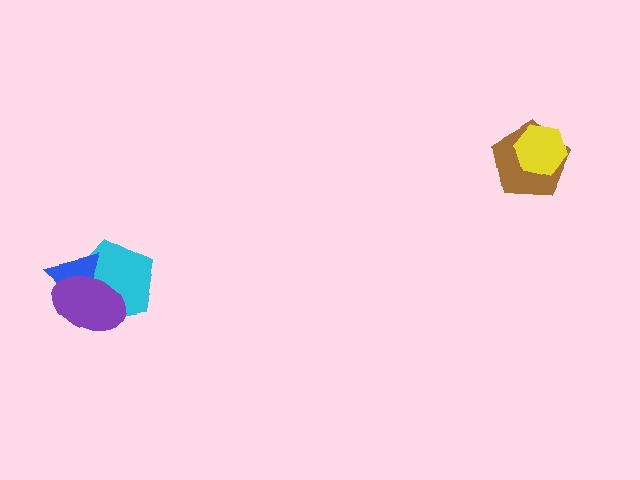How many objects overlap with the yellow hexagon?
1 object overlaps with the yellow hexagon.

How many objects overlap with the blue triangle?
2 objects overlap with the blue triangle.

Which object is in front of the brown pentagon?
The yellow hexagon is in front of the brown pentagon.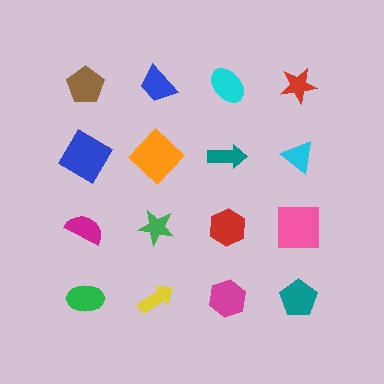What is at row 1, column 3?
A cyan ellipse.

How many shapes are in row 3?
4 shapes.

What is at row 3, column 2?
A green star.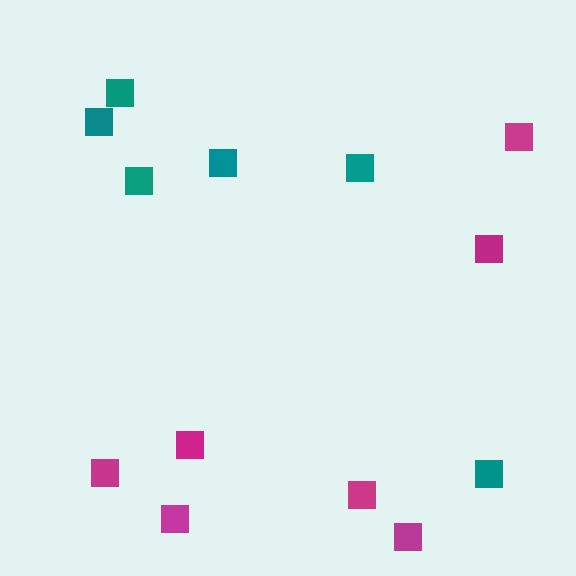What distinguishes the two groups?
There are 2 groups: one group of teal squares (6) and one group of magenta squares (7).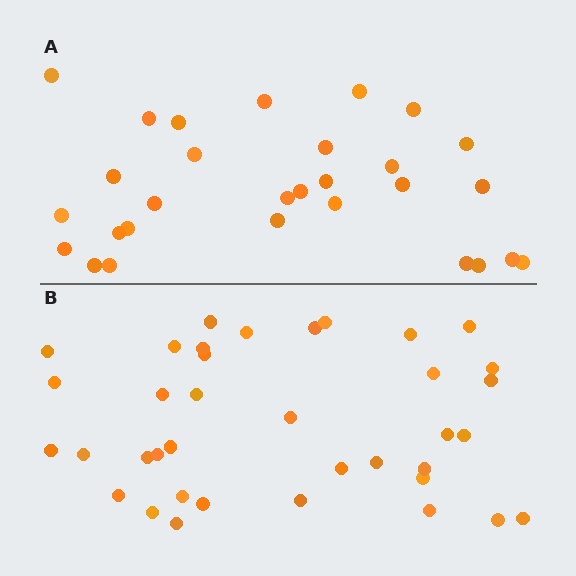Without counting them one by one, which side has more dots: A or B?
Region B (the bottom region) has more dots.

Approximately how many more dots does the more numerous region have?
Region B has roughly 8 or so more dots than region A.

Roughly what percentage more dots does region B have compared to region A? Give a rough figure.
About 30% more.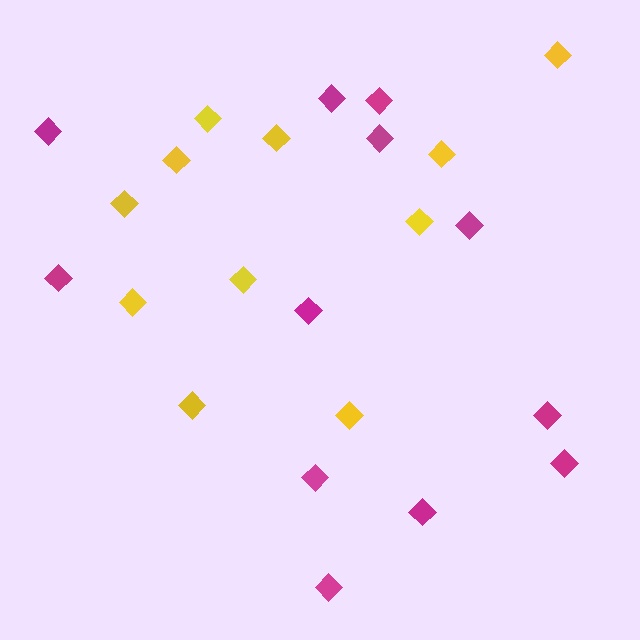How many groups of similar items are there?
There are 2 groups: one group of yellow diamonds (11) and one group of magenta diamonds (12).